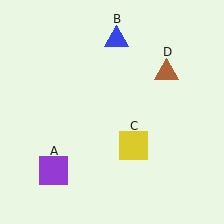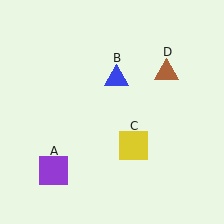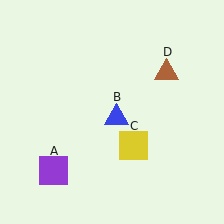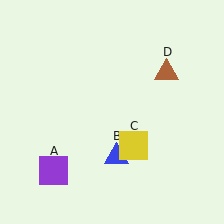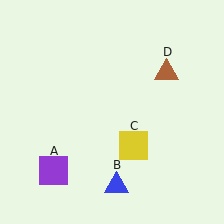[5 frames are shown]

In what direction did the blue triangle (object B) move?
The blue triangle (object B) moved down.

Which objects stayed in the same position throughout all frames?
Purple square (object A) and yellow square (object C) and brown triangle (object D) remained stationary.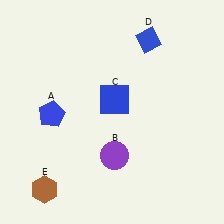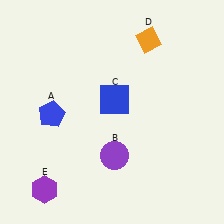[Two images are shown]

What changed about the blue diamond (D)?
In Image 1, D is blue. In Image 2, it changed to orange.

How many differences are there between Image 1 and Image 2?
There are 2 differences between the two images.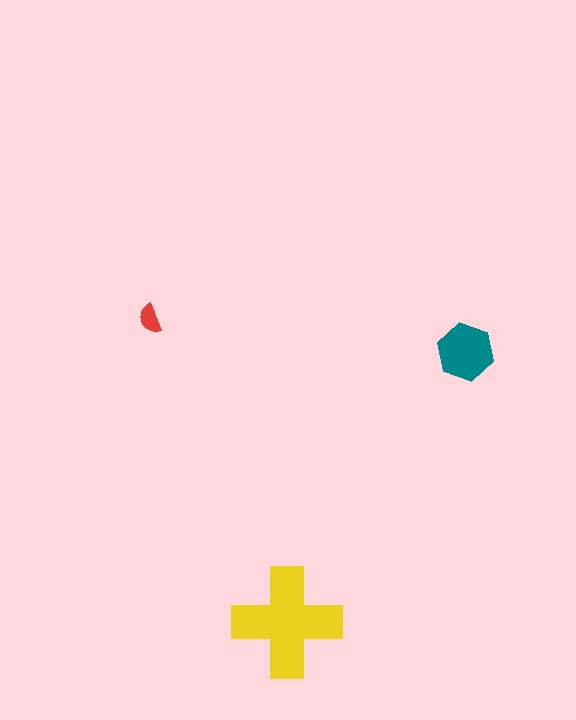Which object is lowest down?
The yellow cross is bottommost.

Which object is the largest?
The yellow cross.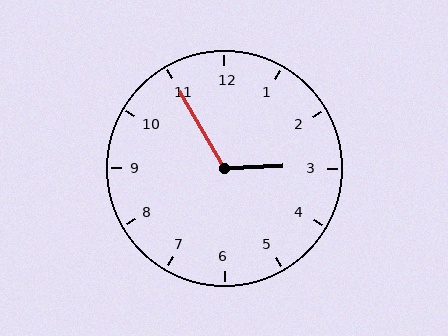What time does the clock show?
2:55.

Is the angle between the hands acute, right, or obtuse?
It is obtuse.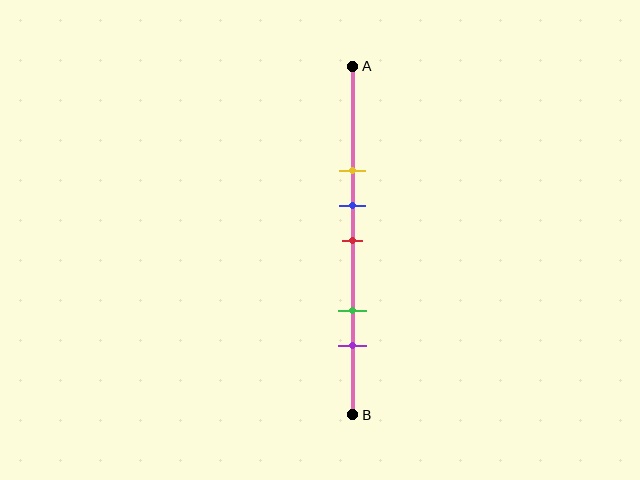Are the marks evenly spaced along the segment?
No, the marks are not evenly spaced.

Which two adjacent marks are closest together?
The blue and red marks are the closest adjacent pair.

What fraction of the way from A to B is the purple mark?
The purple mark is approximately 80% (0.8) of the way from A to B.